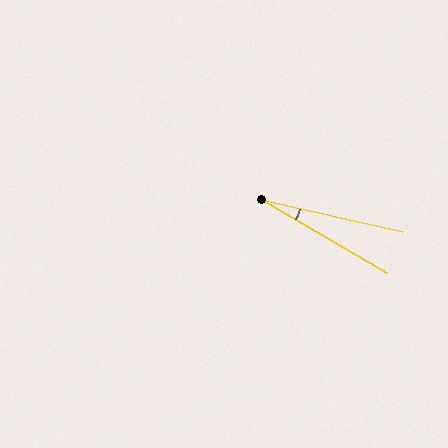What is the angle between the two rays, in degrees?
Approximately 17 degrees.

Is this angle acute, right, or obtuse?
It is acute.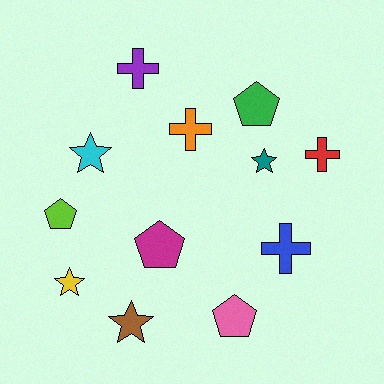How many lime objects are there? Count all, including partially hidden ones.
There is 1 lime object.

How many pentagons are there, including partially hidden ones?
There are 4 pentagons.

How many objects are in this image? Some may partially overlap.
There are 12 objects.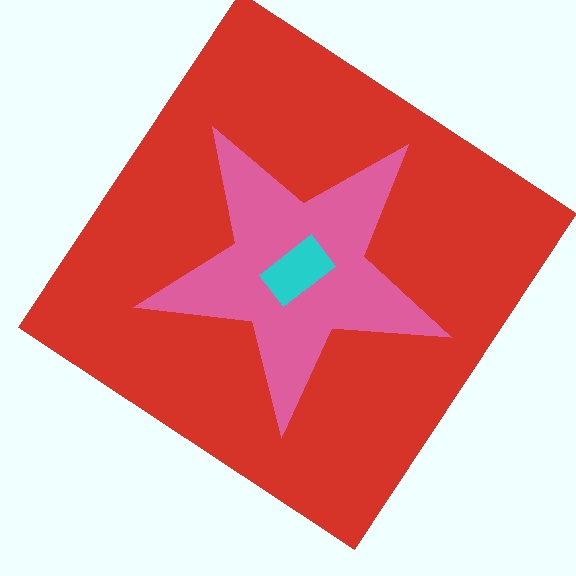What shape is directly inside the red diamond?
The pink star.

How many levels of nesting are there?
3.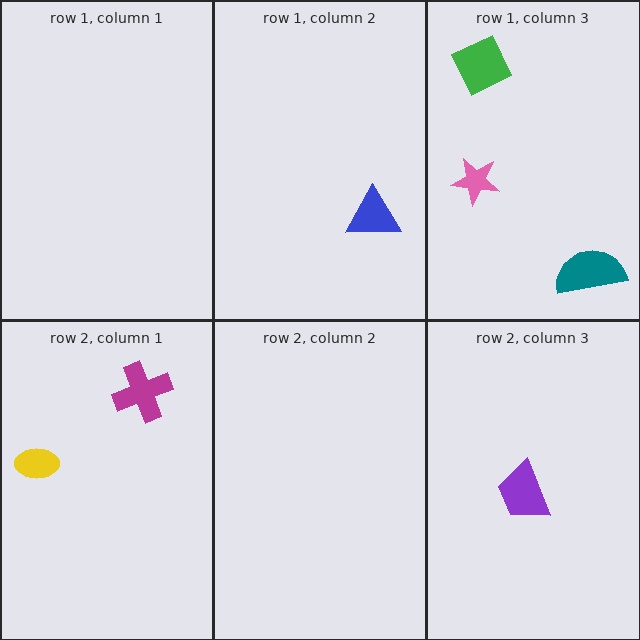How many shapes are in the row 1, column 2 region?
1.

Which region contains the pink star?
The row 1, column 3 region.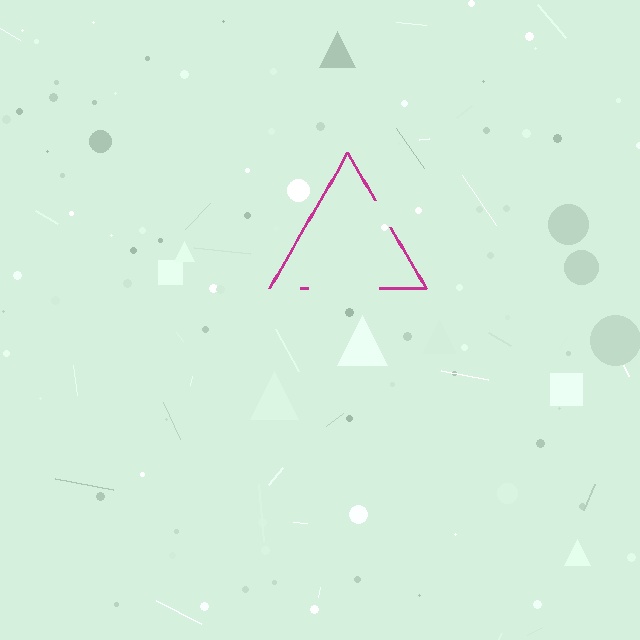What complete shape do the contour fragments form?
The contour fragments form a triangle.